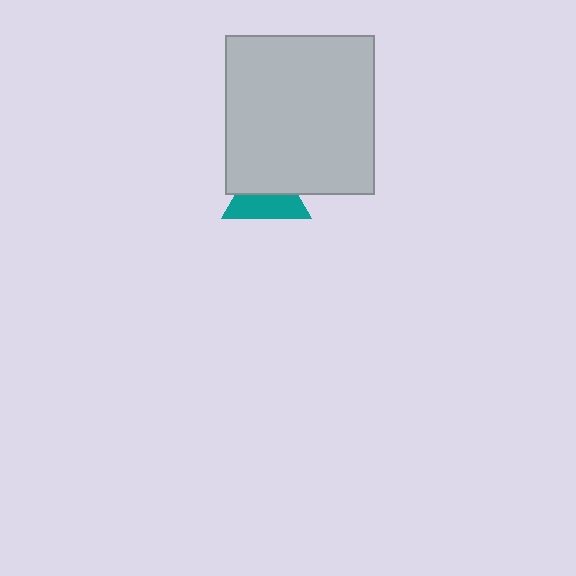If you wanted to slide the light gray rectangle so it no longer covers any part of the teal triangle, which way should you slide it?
Slide it up — that is the most direct way to separate the two shapes.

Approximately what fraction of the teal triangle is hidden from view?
Roughly 49% of the teal triangle is hidden behind the light gray rectangle.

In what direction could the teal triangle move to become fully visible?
The teal triangle could move down. That would shift it out from behind the light gray rectangle entirely.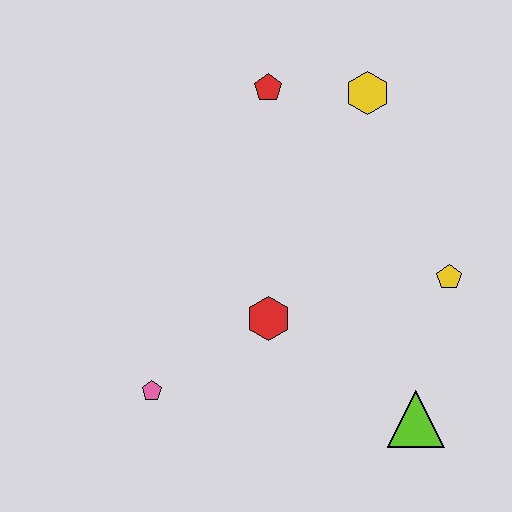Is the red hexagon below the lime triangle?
No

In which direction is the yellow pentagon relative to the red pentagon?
The yellow pentagon is below the red pentagon.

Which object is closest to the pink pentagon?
The red hexagon is closest to the pink pentagon.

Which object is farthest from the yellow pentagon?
The pink pentagon is farthest from the yellow pentagon.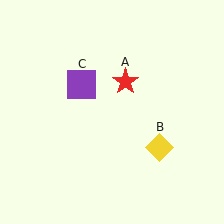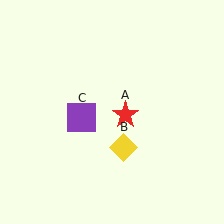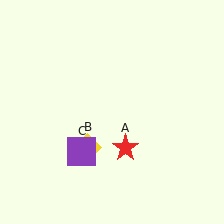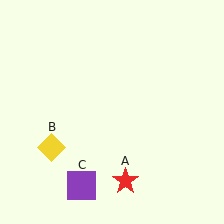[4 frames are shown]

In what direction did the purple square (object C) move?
The purple square (object C) moved down.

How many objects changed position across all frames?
3 objects changed position: red star (object A), yellow diamond (object B), purple square (object C).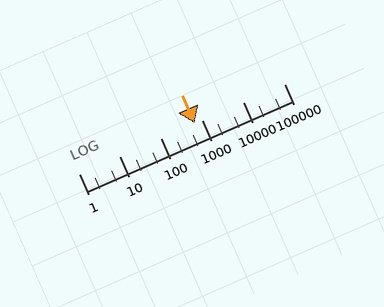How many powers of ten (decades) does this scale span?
The scale spans 5 decades, from 1 to 100000.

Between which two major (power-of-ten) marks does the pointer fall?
The pointer is between 100 and 1000.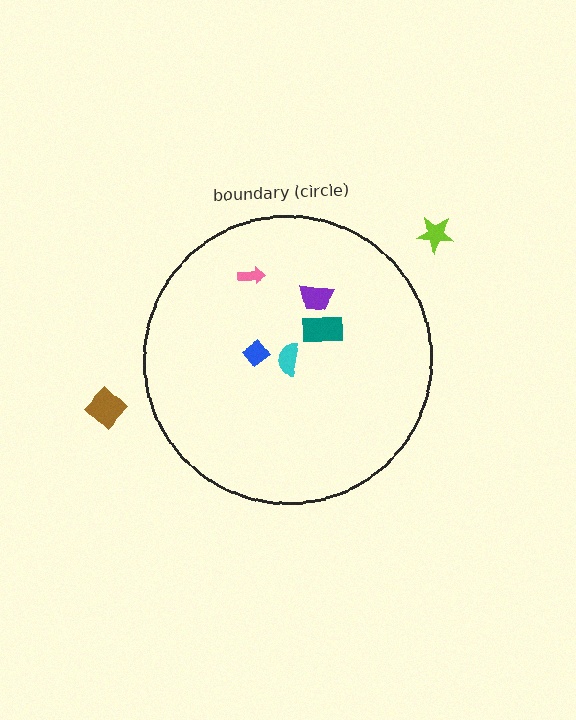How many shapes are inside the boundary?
5 inside, 2 outside.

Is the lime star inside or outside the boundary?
Outside.